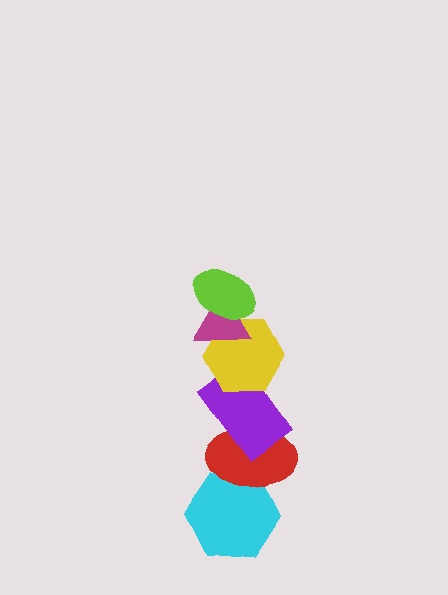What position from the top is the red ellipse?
The red ellipse is 5th from the top.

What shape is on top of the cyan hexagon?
The red ellipse is on top of the cyan hexagon.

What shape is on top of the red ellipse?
The purple rectangle is on top of the red ellipse.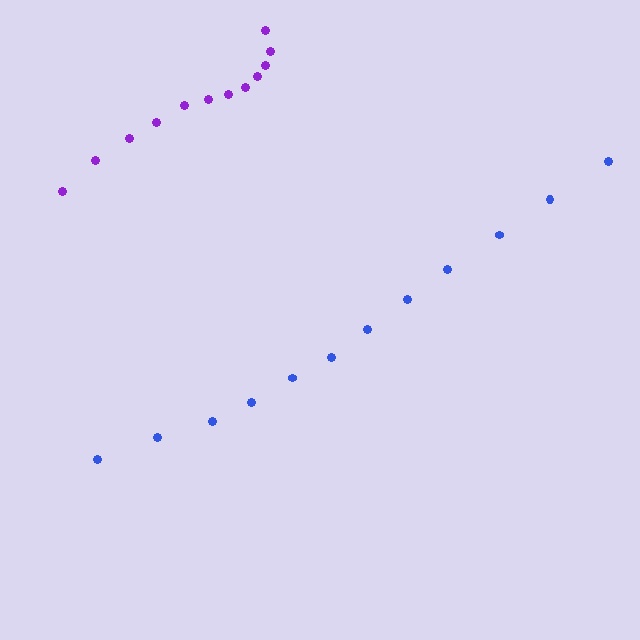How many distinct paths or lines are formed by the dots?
There are 2 distinct paths.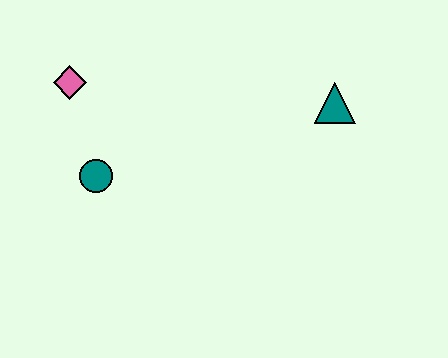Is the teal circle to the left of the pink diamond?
No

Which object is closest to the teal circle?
The pink diamond is closest to the teal circle.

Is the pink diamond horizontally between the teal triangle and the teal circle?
No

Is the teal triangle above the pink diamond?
No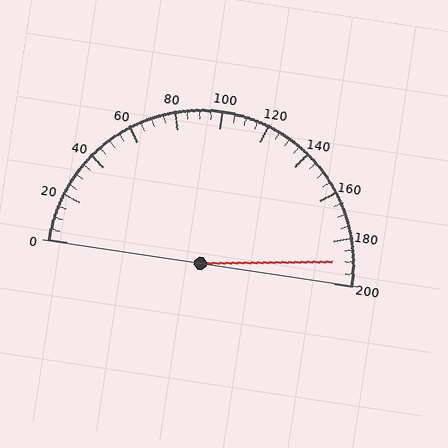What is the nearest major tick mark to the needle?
The nearest major tick mark is 200.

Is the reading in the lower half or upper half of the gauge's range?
The reading is in the upper half of the range (0 to 200).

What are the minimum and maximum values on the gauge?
The gauge ranges from 0 to 200.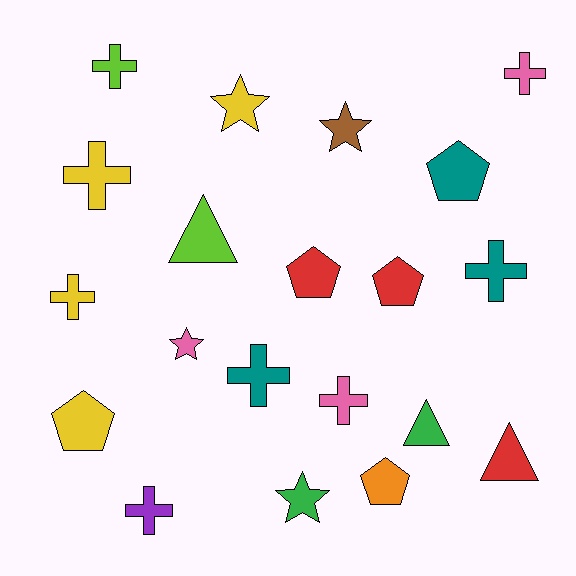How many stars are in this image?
There are 4 stars.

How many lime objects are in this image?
There are 2 lime objects.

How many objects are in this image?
There are 20 objects.